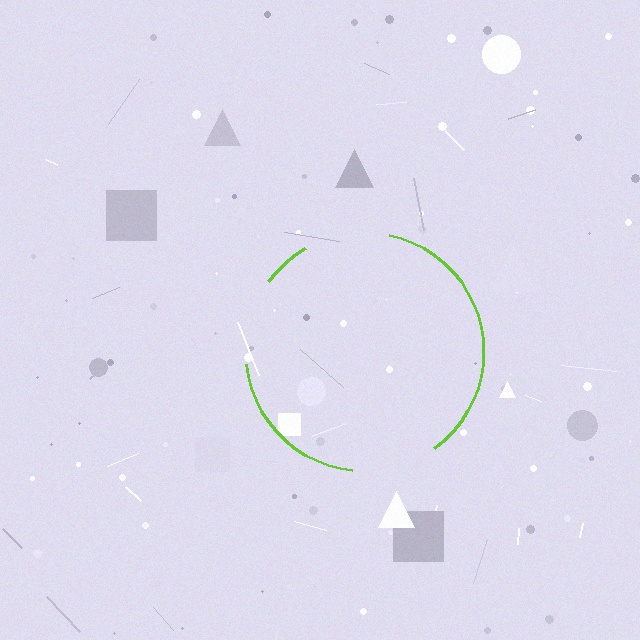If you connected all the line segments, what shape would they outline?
They would outline a circle.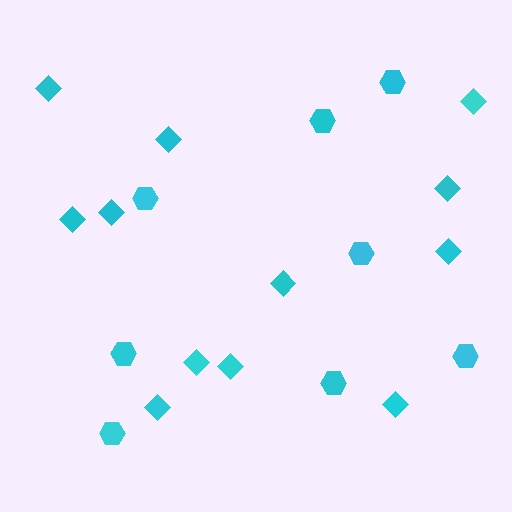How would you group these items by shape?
There are 2 groups: one group of diamonds (12) and one group of hexagons (8).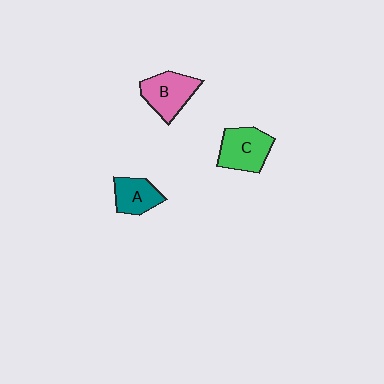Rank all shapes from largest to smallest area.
From largest to smallest: C (green), B (pink), A (teal).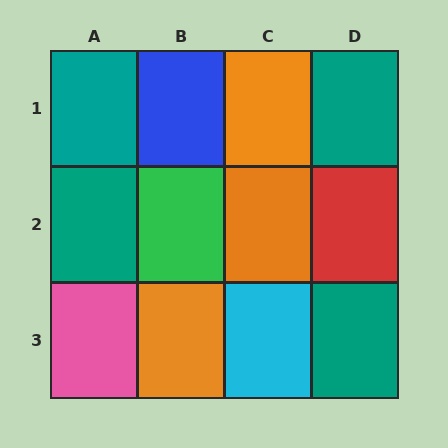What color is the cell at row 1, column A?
Teal.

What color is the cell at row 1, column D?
Teal.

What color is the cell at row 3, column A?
Pink.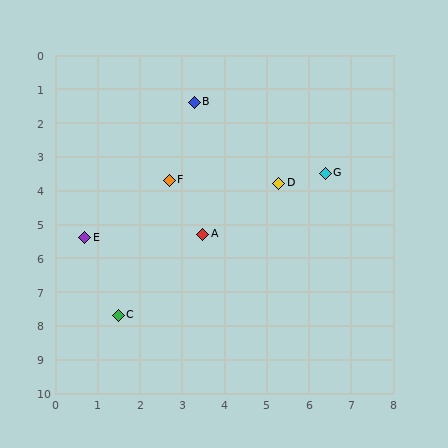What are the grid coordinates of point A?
Point A is at approximately (3.5, 5.3).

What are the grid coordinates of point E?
Point E is at approximately (0.7, 5.4).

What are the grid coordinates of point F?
Point F is at approximately (2.7, 3.7).